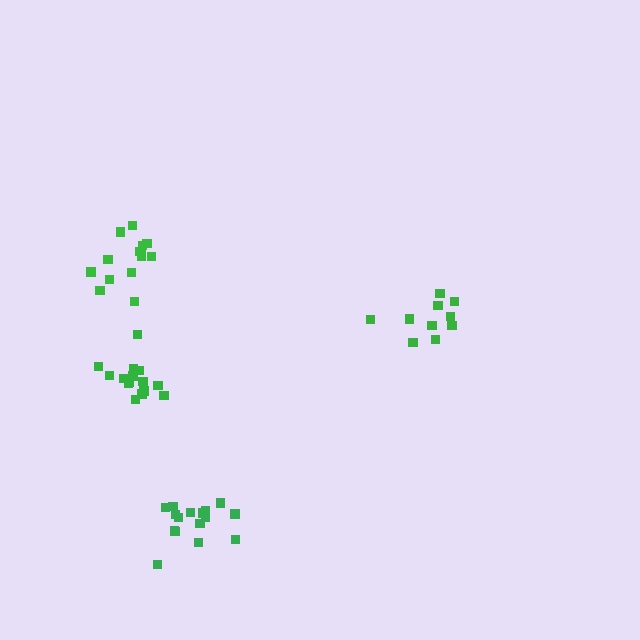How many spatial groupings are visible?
There are 4 spatial groupings.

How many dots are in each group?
Group 1: 10 dots, Group 2: 15 dots, Group 3: 14 dots, Group 4: 16 dots (55 total).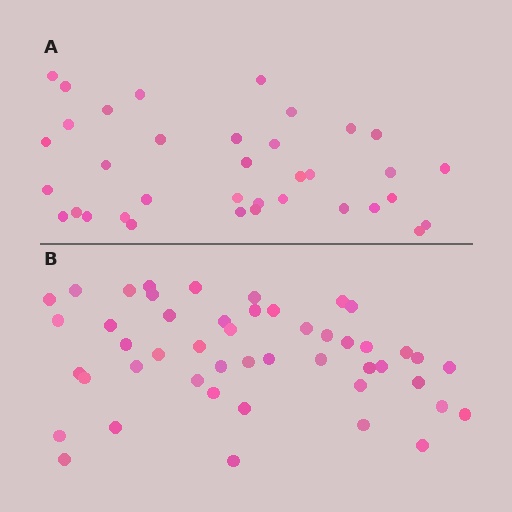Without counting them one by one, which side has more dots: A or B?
Region B (the bottom region) has more dots.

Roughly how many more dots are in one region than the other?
Region B has roughly 12 or so more dots than region A.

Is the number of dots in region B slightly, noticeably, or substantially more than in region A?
Region B has noticeably more, but not dramatically so. The ratio is roughly 1.3 to 1.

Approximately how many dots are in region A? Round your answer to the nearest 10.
About 40 dots. (The exact count is 36, which rounds to 40.)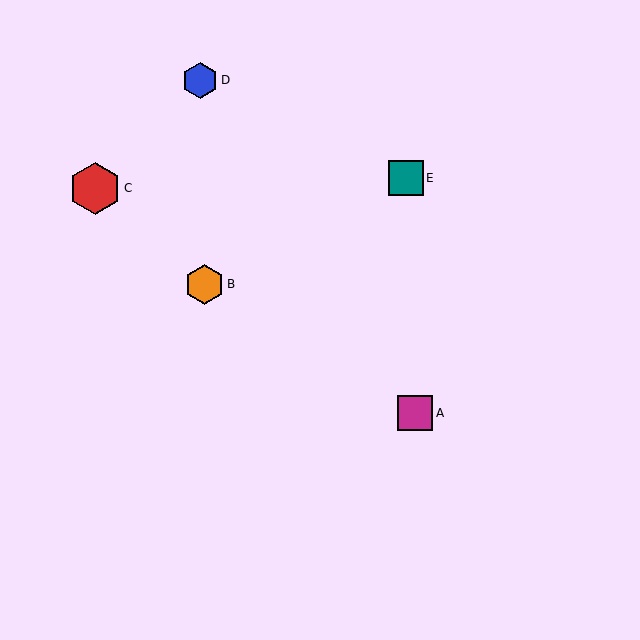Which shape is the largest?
The red hexagon (labeled C) is the largest.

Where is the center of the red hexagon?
The center of the red hexagon is at (95, 188).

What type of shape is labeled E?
Shape E is a teal square.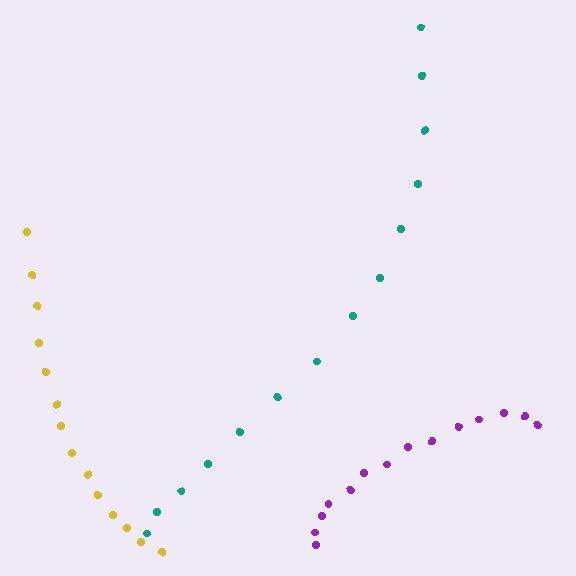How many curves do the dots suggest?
There are 3 distinct paths.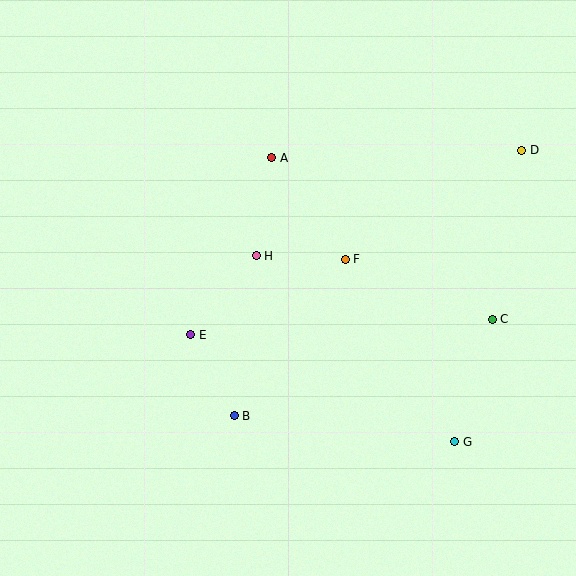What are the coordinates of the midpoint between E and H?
The midpoint between E and H is at (223, 295).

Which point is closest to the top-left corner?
Point A is closest to the top-left corner.